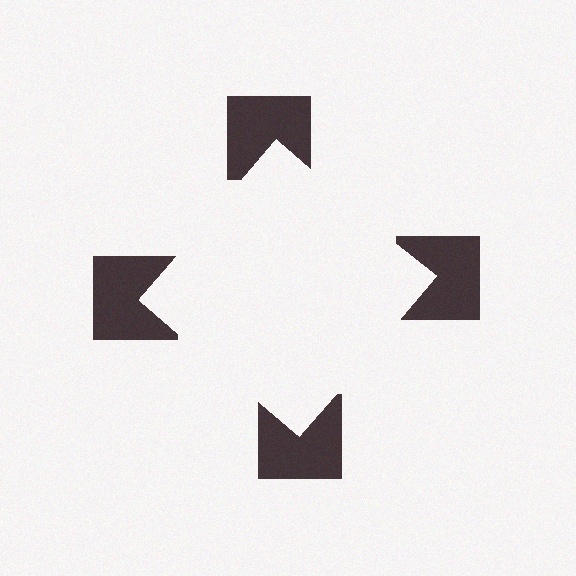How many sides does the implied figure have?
4 sides.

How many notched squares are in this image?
There are 4 — one at each vertex of the illusory square.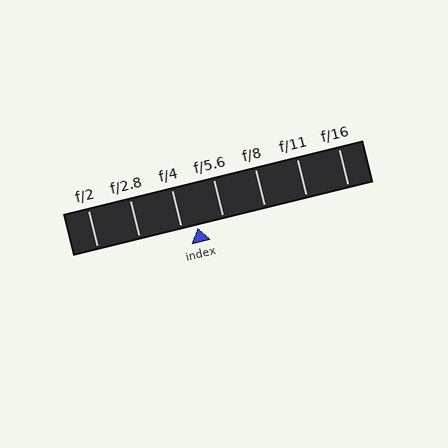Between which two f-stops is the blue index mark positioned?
The index mark is between f/4 and f/5.6.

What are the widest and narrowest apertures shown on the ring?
The widest aperture shown is f/2 and the narrowest is f/16.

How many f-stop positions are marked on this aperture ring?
There are 7 f-stop positions marked.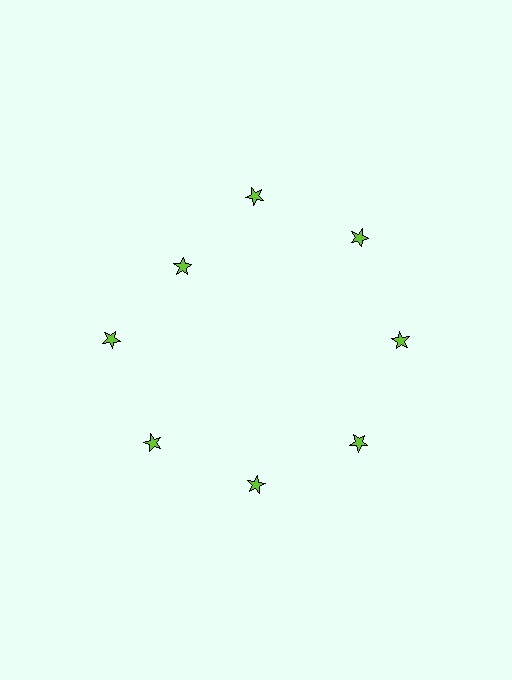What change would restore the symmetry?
The symmetry would be restored by moving it outward, back onto the ring so that all 8 stars sit at equal angles and equal distance from the center.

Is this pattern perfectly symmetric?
No. The 8 lime stars are arranged in a ring, but one element near the 10 o'clock position is pulled inward toward the center, breaking the 8-fold rotational symmetry.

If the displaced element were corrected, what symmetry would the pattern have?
It would have 8-fold rotational symmetry — the pattern would map onto itself every 45 degrees.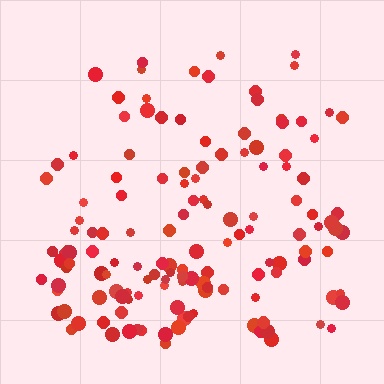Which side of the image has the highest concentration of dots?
The bottom.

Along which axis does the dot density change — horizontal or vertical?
Vertical.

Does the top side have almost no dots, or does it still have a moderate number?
Still a moderate number, just noticeably fewer than the bottom.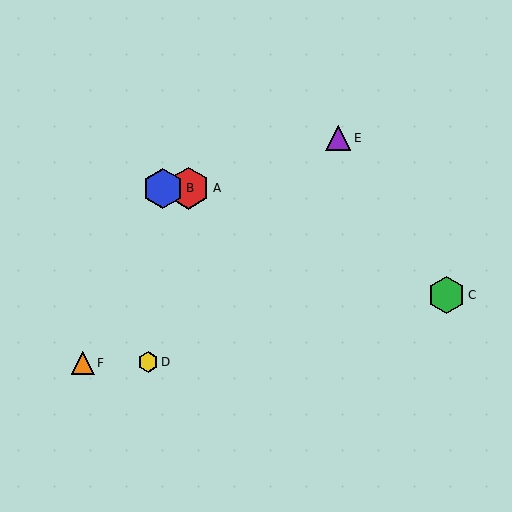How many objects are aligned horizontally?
2 objects (A, B) are aligned horizontally.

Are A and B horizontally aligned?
Yes, both are at y≈188.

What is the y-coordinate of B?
Object B is at y≈188.